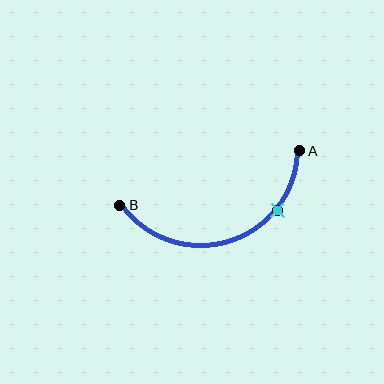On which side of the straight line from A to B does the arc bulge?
The arc bulges below the straight line connecting A and B.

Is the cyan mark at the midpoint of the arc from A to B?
No. The cyan mark lies on the arc but is closer to endpoint A. The arc midpoint would be at the point on the curve equidistant along the arc from both A and B.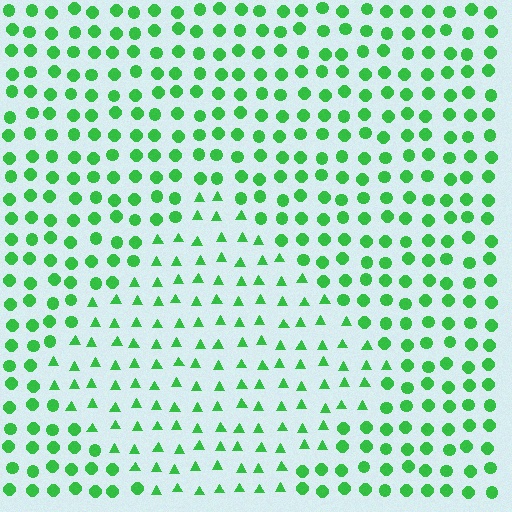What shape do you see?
I see a diamond.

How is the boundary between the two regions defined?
The boundary is defined by a change in element shape: triangles inside vs. circles outside. All elements share the same color and spacing.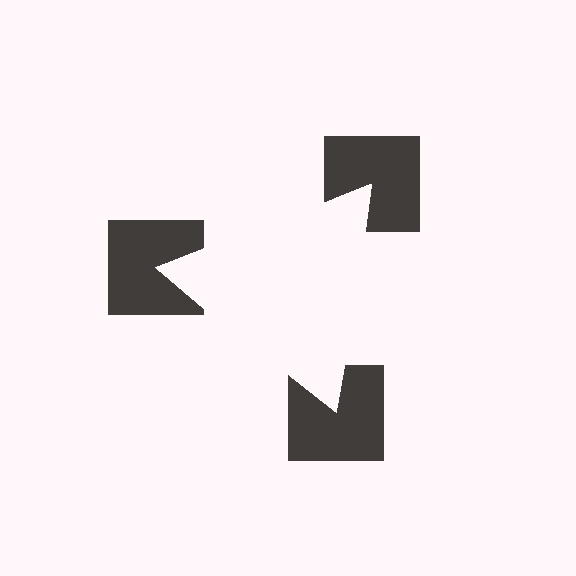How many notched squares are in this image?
There are 3 — one at each vertex of the illusory triangle.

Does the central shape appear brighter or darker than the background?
It typically appears slightly brighter than the background, even though no actual brightness change is drawn.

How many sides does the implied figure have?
3 sides.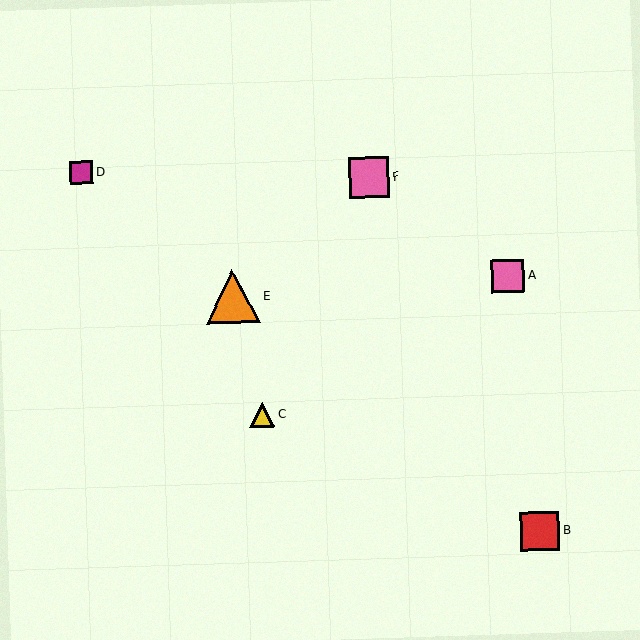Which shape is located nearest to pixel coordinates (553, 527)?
The red square (labeled B) at (540, 531) is nearest to that location.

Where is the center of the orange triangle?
The center of the orange triangle is at (233, 297).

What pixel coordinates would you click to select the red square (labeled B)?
Click at (540, 531) to select the red square B.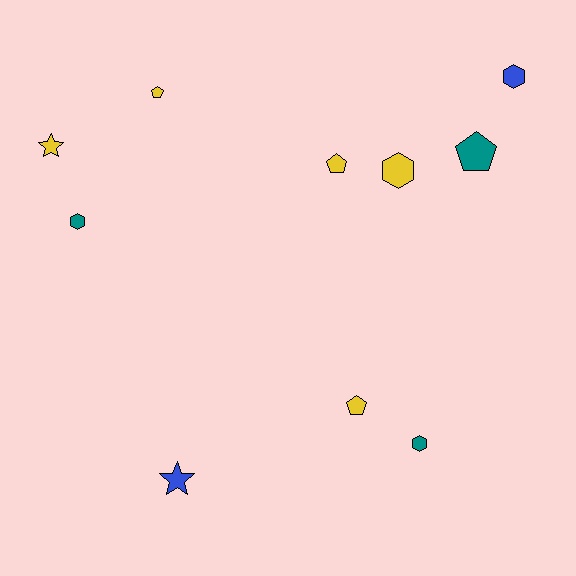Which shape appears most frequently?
Pentagon, with 4 objects.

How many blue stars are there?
There is 1 blue star.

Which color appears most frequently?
Yellow, with 5 objects.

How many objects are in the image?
There are 10 objects.